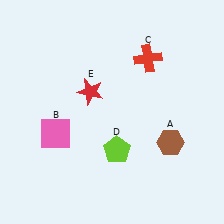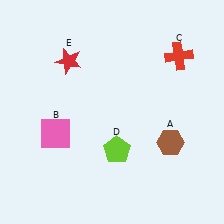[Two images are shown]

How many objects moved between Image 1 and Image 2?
2 objects moved between the two images.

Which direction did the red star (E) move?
The red star (E) moved up.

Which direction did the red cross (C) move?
The red cross (C) moved right.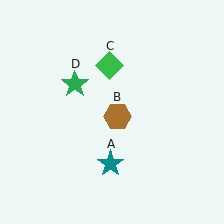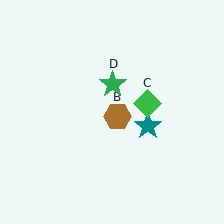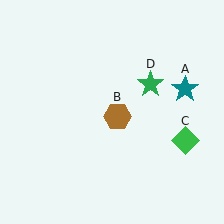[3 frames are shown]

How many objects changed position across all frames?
3 objects changed position: teal star (object A), green diamond (object C), green star (object D).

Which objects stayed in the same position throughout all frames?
Brown hexagon (object B) remained stationary.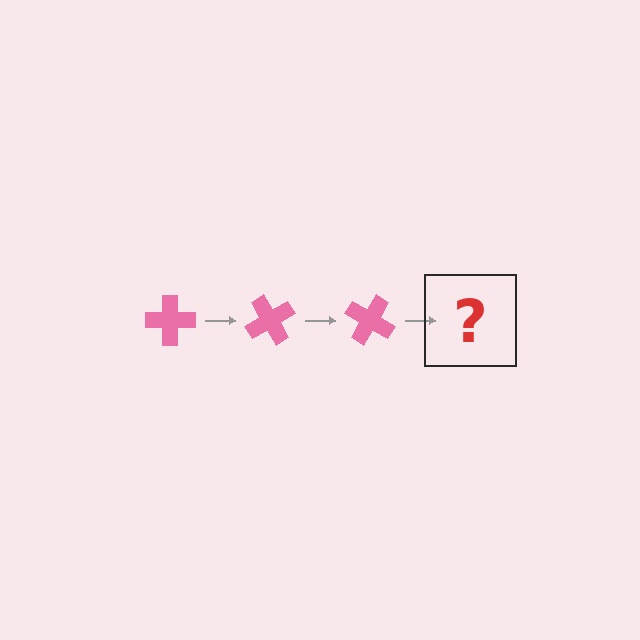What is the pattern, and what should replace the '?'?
The pattern is that the cross rotates 60 degrees each step. The '?' should be a pink cross rotated 180 degrees.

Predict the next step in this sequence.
The next step is a pink cross rotated 180 degrees.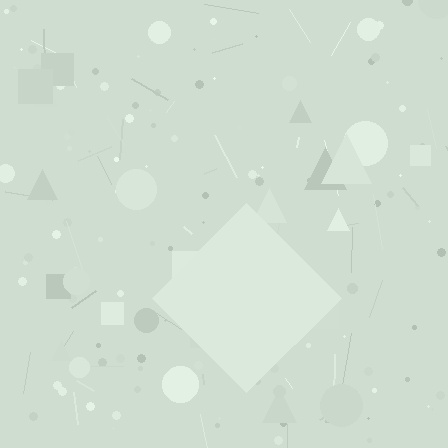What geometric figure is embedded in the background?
A diamond is embedded in the background.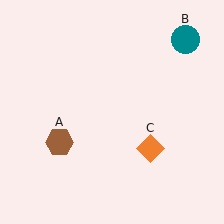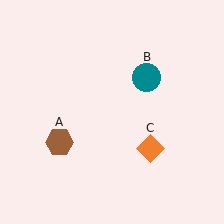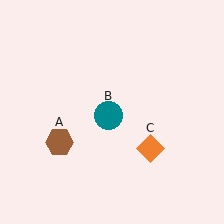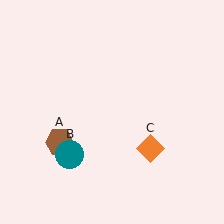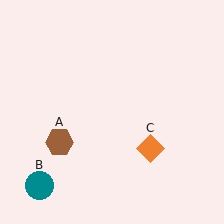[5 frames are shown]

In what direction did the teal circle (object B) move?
The teal circle (object B) moved down and to the left.